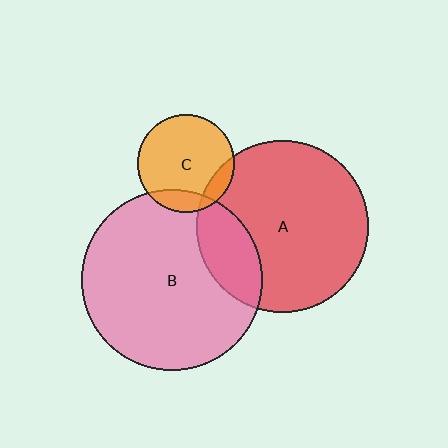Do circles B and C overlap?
Yes.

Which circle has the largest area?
Circle B (pink).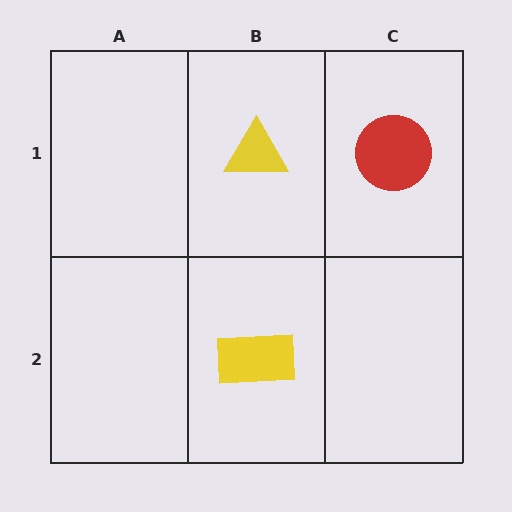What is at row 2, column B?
A yellow rectangle.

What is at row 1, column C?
A red circle.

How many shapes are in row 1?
2 shapes.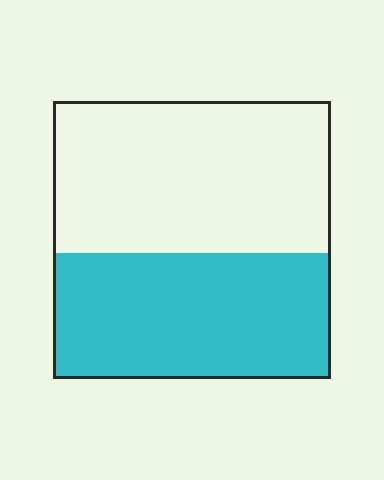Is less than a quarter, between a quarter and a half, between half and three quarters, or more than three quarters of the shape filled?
Between a quarter and a half.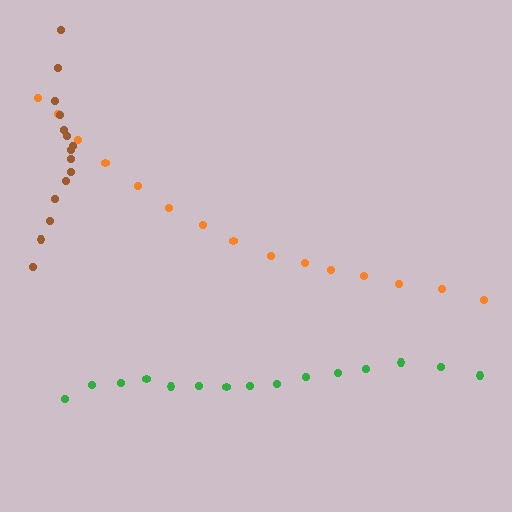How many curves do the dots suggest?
There are 3 distinct paths.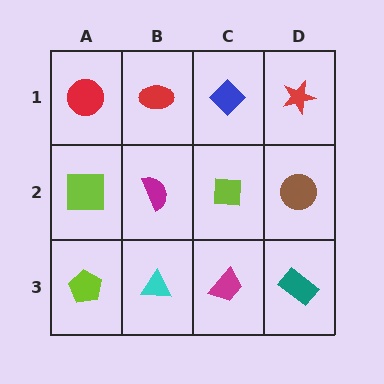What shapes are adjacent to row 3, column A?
A lime square (row 2, column A), a cyan triangle (row 3, column B).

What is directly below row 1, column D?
A brown circle.